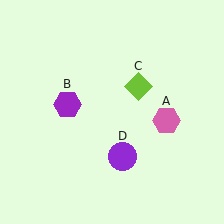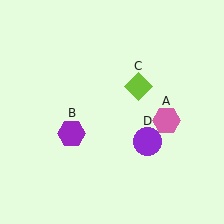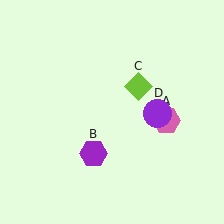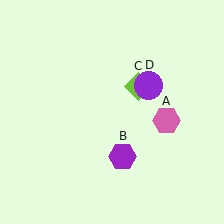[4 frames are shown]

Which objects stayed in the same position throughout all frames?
Pink hexagon (object A) and lime diamond (object C) remained stationary.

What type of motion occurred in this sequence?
The purple hexagon (object B), purple circle (object D) rotated counterclockwise around the center of the scene.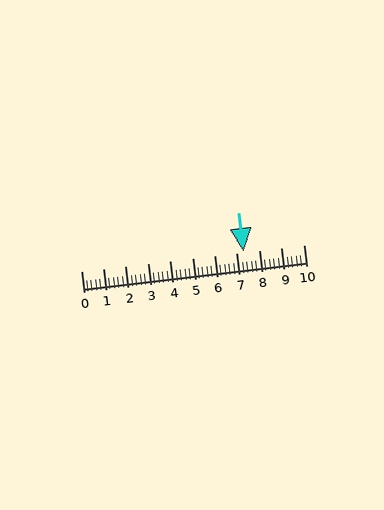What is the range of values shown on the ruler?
The ruler shows values from 0 to 10.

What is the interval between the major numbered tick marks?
The major tick marks are spaced 1 units apart.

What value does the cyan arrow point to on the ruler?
The cyan arrow points to approximately 7.3.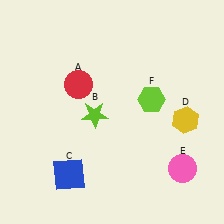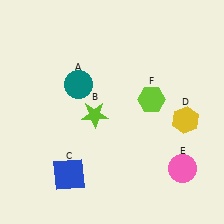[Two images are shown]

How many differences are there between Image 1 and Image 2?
There is 1 difference between the two images.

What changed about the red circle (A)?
In Image 1, A is red. In Image 2, it changed to teal.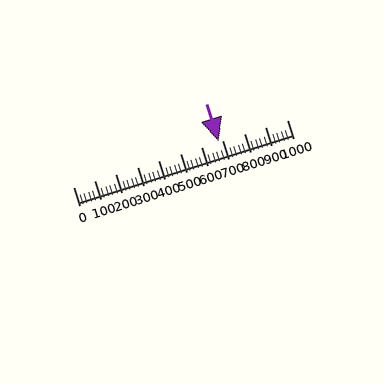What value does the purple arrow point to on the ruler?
The purple arrow points to approximately 680.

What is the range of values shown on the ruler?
The ruler shows values from 0 to 1000.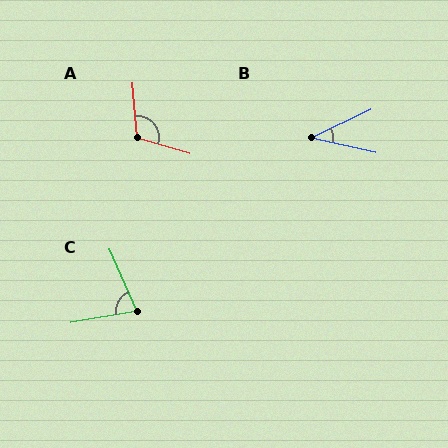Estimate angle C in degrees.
Approximately 76 degrees.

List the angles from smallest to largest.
B (39°), C (76°), A (112°).